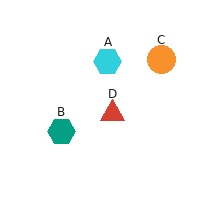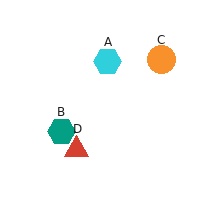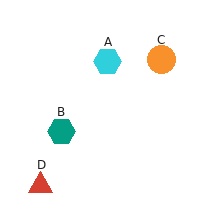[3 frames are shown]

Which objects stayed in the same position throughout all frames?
Cyan hexagon (object A) and teal hexagon (object B) and orange circle (object C) remained stationary.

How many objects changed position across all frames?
1 object changed position: red triangle (object D).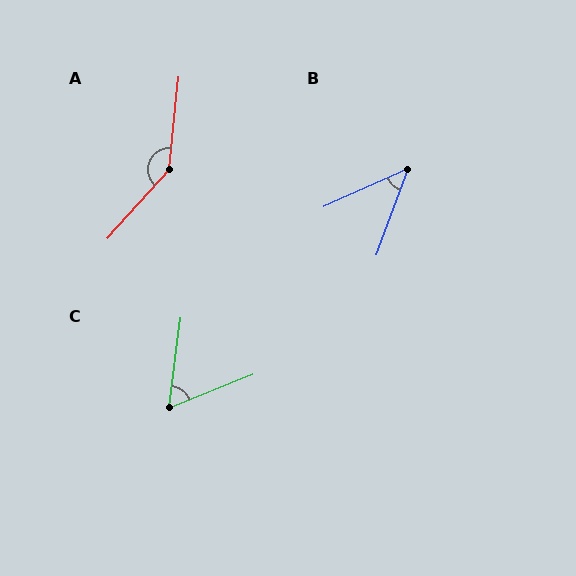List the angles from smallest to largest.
B (45°), C (60°), A (144°).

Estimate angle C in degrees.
Approximately 60 degrees.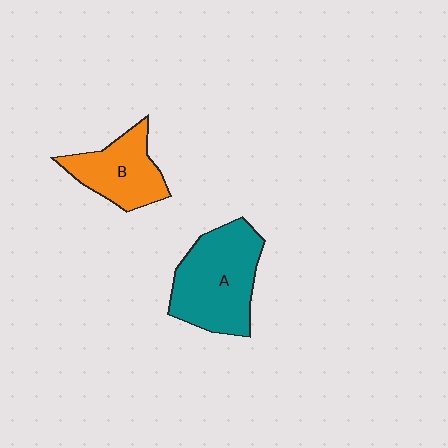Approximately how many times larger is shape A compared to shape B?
Approximately 1.5 times.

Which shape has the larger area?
Shape A (teal).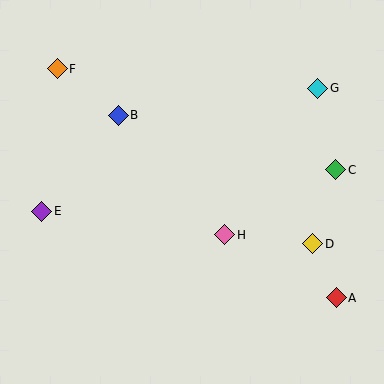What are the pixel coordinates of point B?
Point B is at (118, 115).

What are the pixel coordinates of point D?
Point D is at (313, 244).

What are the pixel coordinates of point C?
Point C is at (336, 170).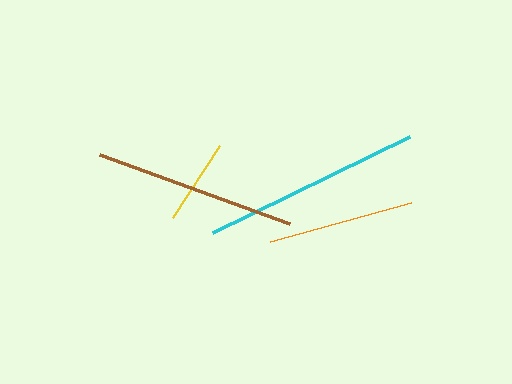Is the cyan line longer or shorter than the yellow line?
The cyan line is longer than the yellow line.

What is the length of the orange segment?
The orange segment is approximately 146 pixels long.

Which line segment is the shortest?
The yellow line is the shortest at approximately 87 pixels.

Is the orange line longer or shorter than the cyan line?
The cyan line is longer than the orange line.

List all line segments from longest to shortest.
From longest to shortest: cyan, brown, orange, yellow.